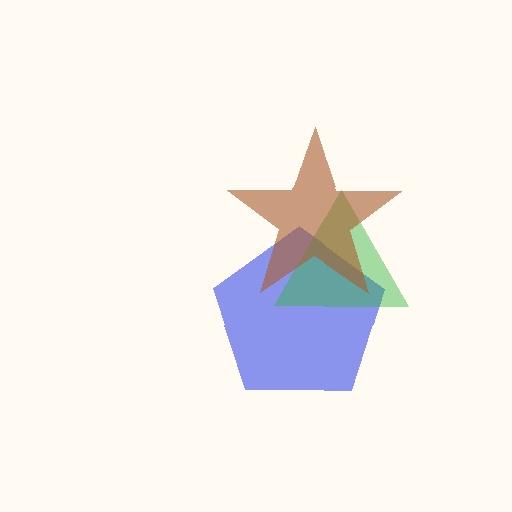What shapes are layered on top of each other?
The layered shapes are: a blue pentagon, a green triangle, a brown star.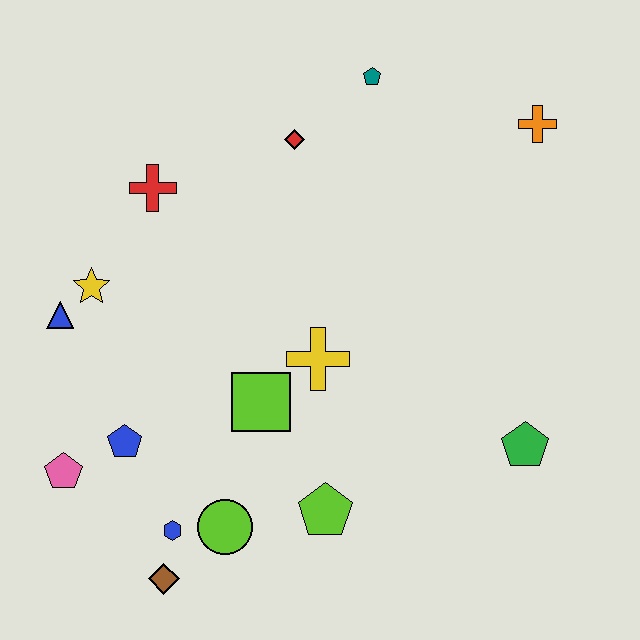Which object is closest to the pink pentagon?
The blue pentagon is closest to the pink pentagon.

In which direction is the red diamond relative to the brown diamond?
The red diamond is above the brown diamond.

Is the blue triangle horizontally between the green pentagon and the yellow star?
No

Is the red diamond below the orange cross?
Yes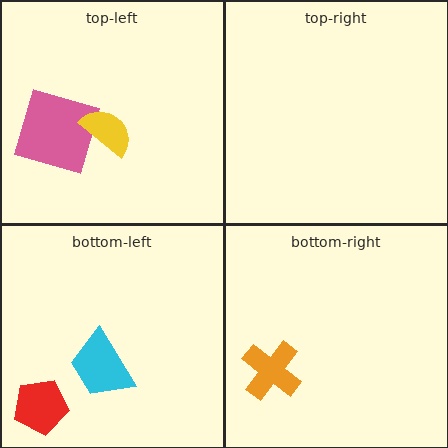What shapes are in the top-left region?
The pink square, the yellow semicircle.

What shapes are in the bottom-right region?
The orange cross.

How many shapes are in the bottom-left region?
2.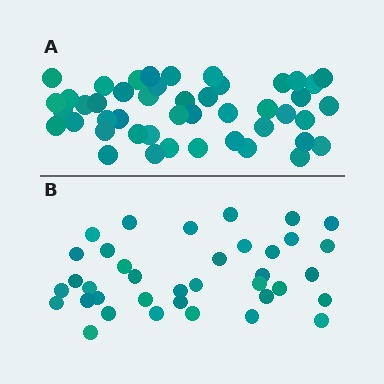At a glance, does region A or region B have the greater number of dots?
Region A (the top region) has more dots.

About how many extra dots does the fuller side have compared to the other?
Region A has roughly 8 or so more dots than region B.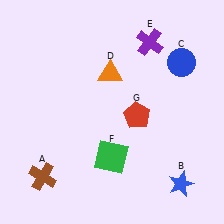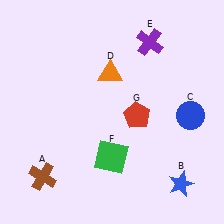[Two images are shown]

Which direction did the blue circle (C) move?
The blue circle (C) moved down.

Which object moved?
The blue circle (C) moved down.